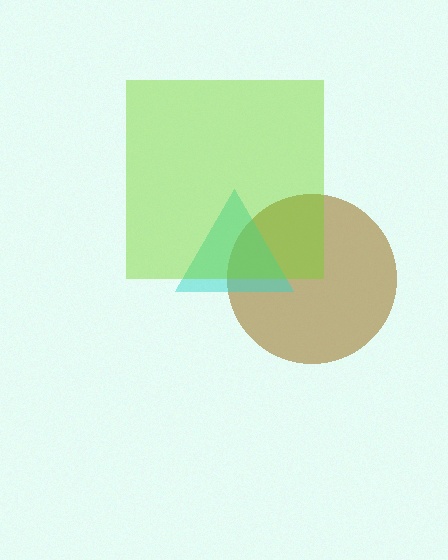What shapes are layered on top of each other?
The layered shapes are: a brown circle, a cyan triangle, a lime square.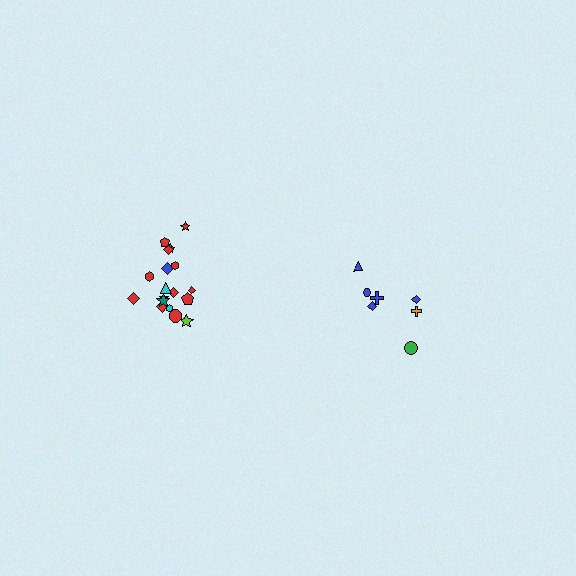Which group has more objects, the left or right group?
The left group.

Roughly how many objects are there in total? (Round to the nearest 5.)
Roughly 25 objects in total.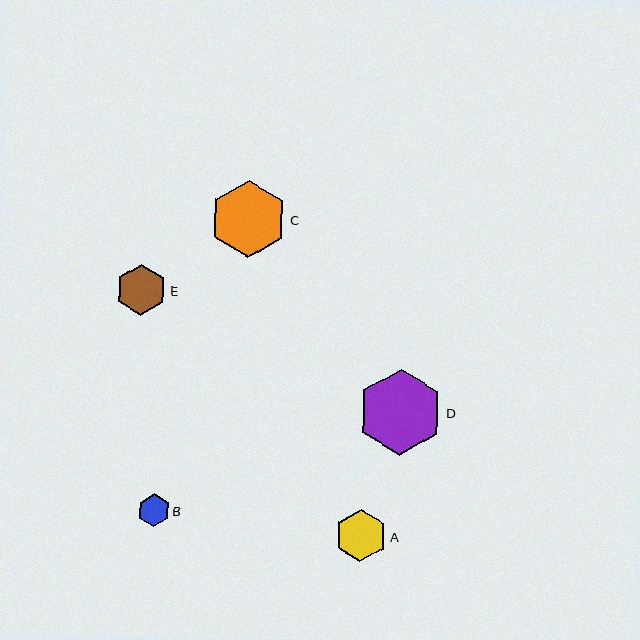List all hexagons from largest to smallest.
From largest to smallest: D, C, A, E, B.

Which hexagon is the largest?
Hexagon D is the largest with a size of approximately 86 pixels.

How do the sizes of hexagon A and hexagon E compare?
Hexagon A and hexagon E are approximately the same size.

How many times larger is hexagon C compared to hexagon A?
Hexagon C is approximately 1.5 times the size of hexagon A.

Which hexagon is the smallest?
Hexagon B is the smallest with a size of approximately 32 pixels.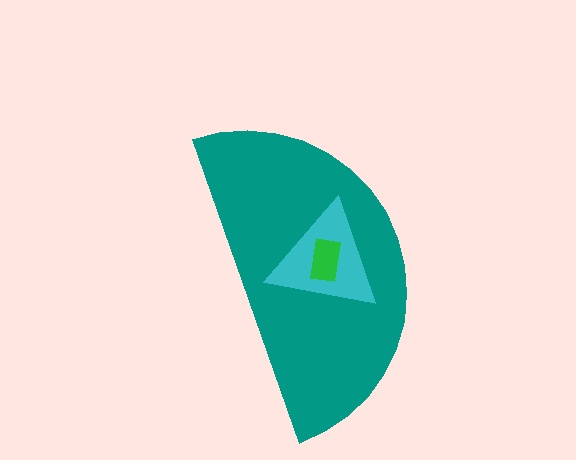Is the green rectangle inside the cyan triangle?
Yes.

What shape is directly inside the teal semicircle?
The cyan triangle.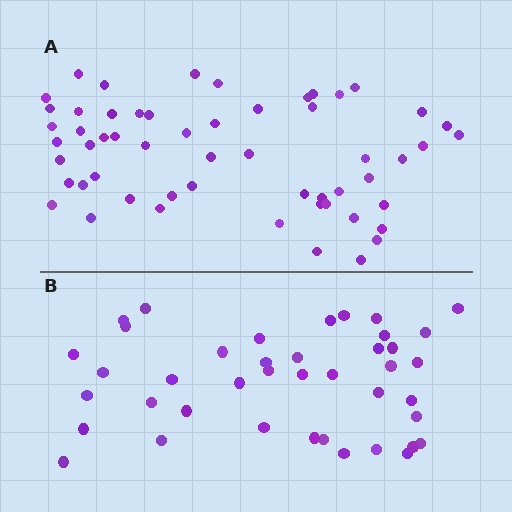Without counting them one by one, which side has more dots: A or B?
Region A (the top region) has more dots.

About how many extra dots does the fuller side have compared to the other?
Region A has approximately 15 more dots than region B.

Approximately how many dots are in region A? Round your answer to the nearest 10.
About 60 dots. (The exact count is 56, which rounds to 60.)